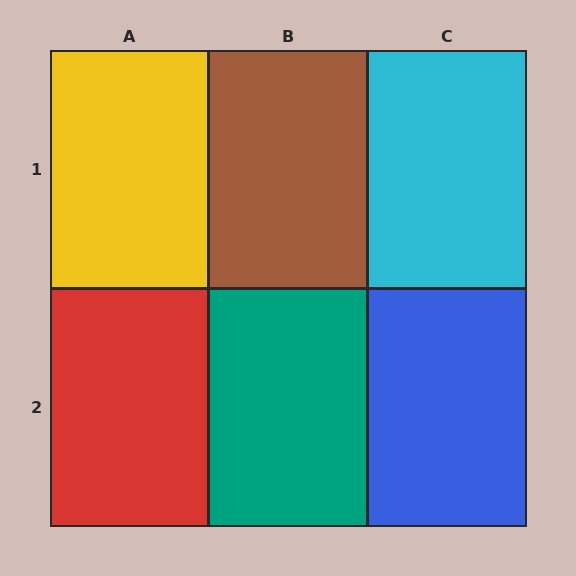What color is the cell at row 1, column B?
Brown.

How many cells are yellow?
1 cell is yellow.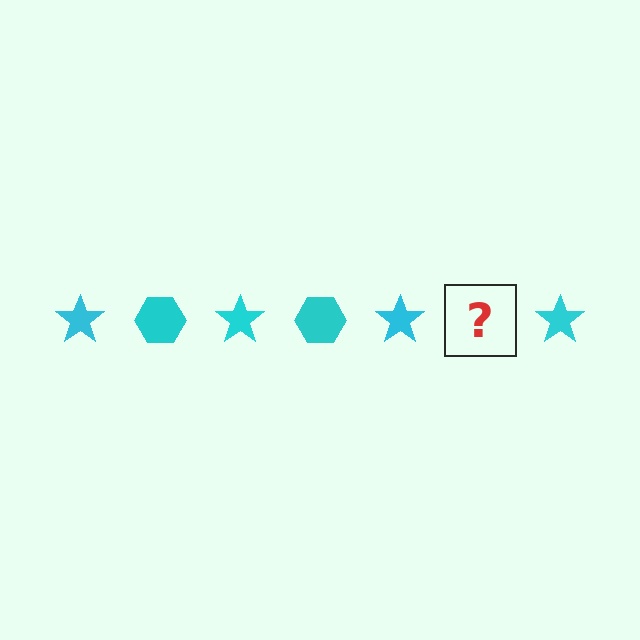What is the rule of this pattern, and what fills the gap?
The rule is that the pattern cycles through star, hexagon shapes in cyan. The gap should be filled with a cyan hexagon.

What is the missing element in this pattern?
The missing element is a cyan hexagon.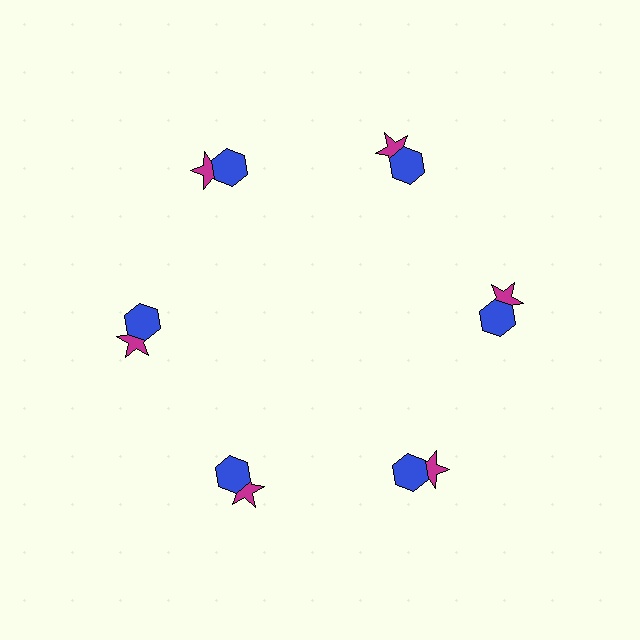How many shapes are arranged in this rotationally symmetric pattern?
There are 12 shapes, arranged in 6 groups of 2.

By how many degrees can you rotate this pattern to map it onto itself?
The pattern maps onto itself every 60 degrees of rotation.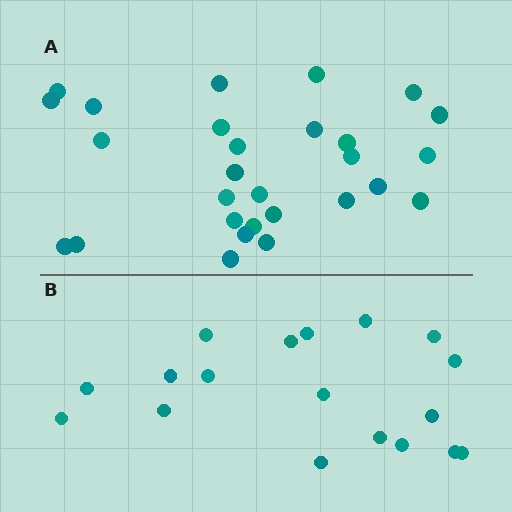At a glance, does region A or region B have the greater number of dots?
Region A (the top region) has more dots.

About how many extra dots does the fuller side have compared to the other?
Region A has roughly 10 or so more dots than region B.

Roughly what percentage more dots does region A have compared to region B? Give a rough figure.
About 55% more.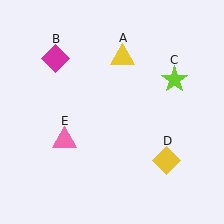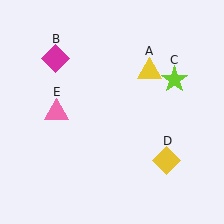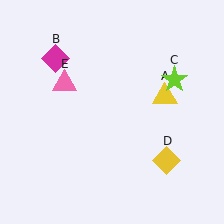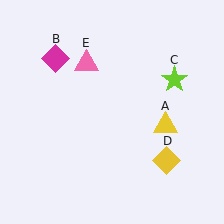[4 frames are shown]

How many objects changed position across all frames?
2 objects changed position: yellow triangle (object A), pink triangle (object E).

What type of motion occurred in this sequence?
The yellow triangle (object A), pink triangle (object E) rotated clockwise around the center of the scene.